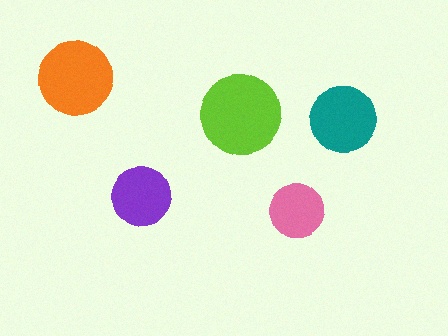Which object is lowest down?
The pink circle is bottommost.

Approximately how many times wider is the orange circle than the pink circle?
About 1.5 times wider.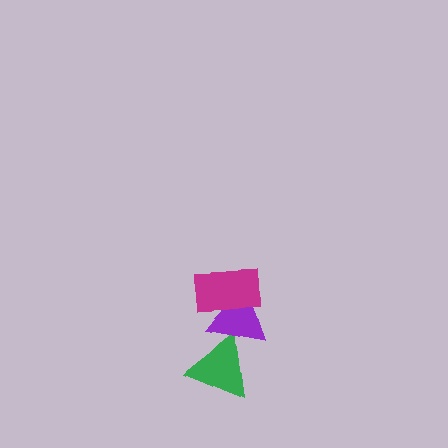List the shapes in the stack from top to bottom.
From top to bottom: the magenta rectangle, the purple triangle, the green triangle.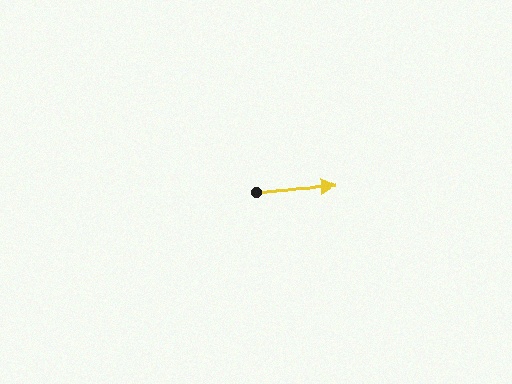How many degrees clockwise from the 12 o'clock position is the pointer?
Approximately 88 degrees.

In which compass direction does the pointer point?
East.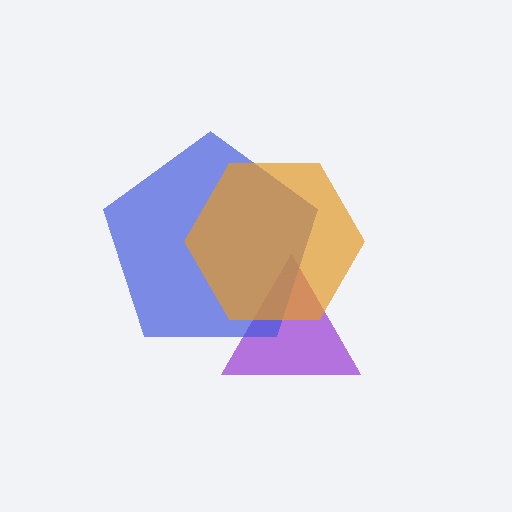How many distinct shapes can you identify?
There are 3 distinct shapes: a purple triangle, a blue pentagon, an orange hexagon.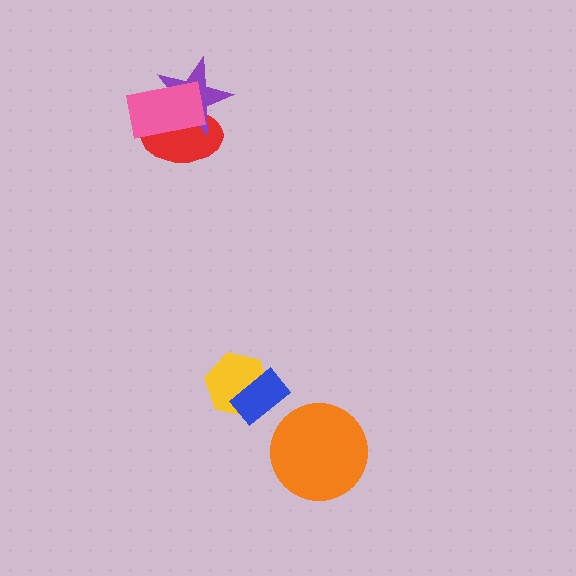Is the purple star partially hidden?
Yes, it is partially covered by another shape.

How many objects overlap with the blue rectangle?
1 object overlaps with the blue rectangle.